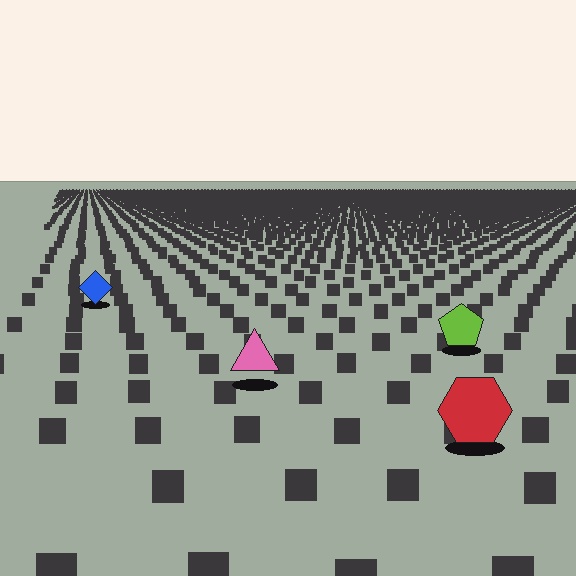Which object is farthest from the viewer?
The blue diamond is farthest from the viewer. It appears smaller and the ground texture around it is denser.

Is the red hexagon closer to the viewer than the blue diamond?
Yes. The red hexagon is closer — you can tell from the texture gradient: the ground texture is coarser near it.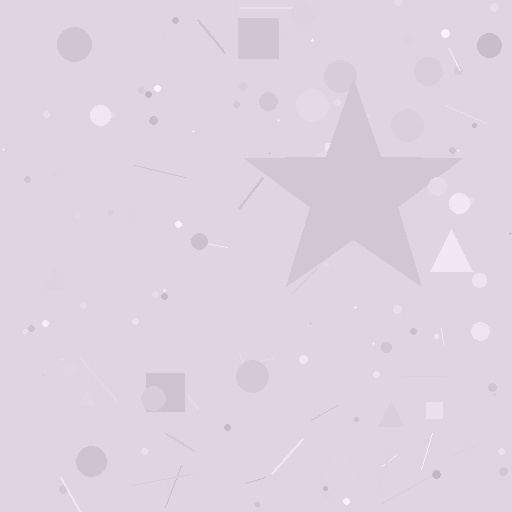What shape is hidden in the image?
A star is hidden in the image.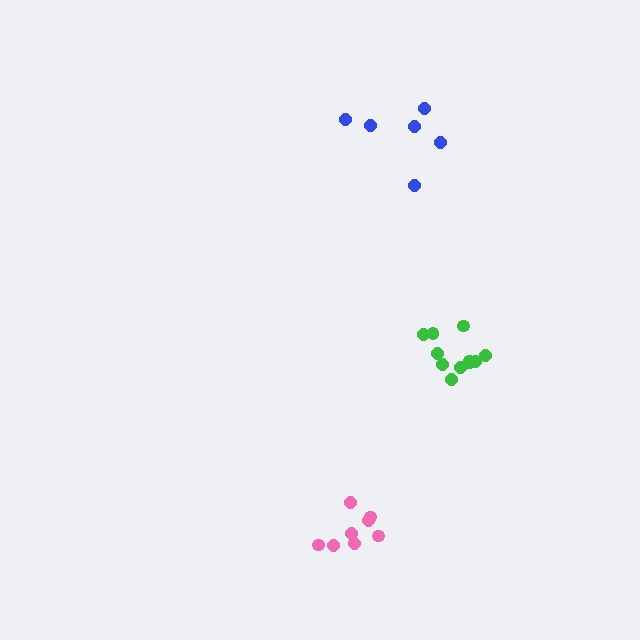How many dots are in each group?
Group 1: 6 dots, Group 2: 11 dots, Group 3: 8 dots (25 total).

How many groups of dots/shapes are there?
There are 3 groups.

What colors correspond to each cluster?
The clusters are colored: blue, green, pink.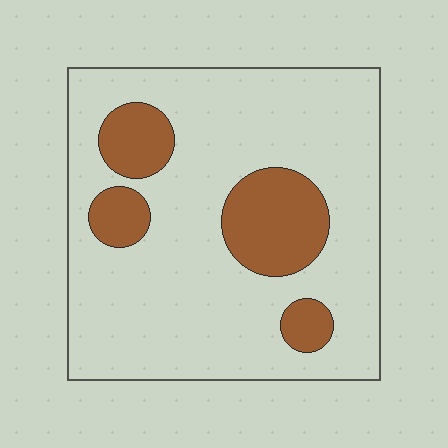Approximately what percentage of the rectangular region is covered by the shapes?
Approximately 20%.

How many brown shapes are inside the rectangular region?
4.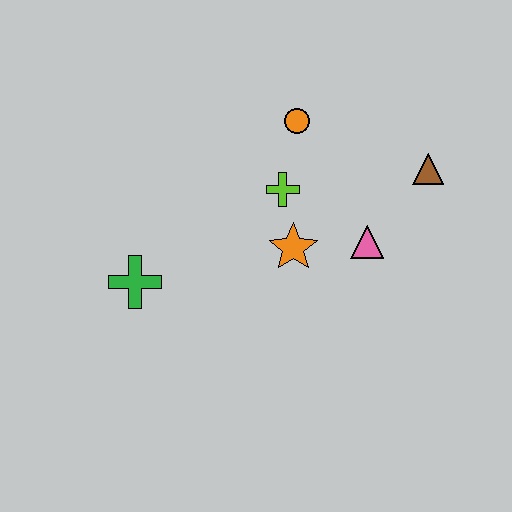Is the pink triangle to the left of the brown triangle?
Yes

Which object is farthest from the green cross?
The brown triangle is farthest from the green cross.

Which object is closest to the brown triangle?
The pink triangle is closest to the brown triangle.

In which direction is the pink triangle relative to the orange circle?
The pink triangle is below the orange circle.